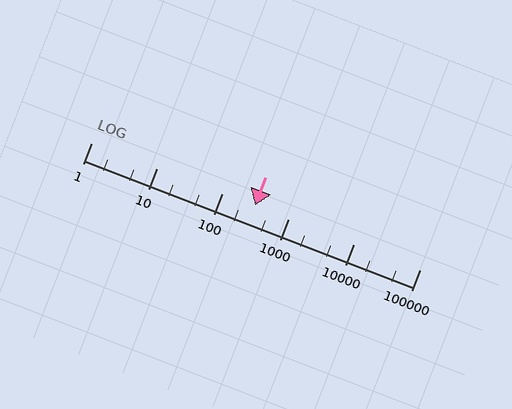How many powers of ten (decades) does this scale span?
The scale spans 5 decades, from 1 to 100000.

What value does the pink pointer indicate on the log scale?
The pointer indicates approximately 310.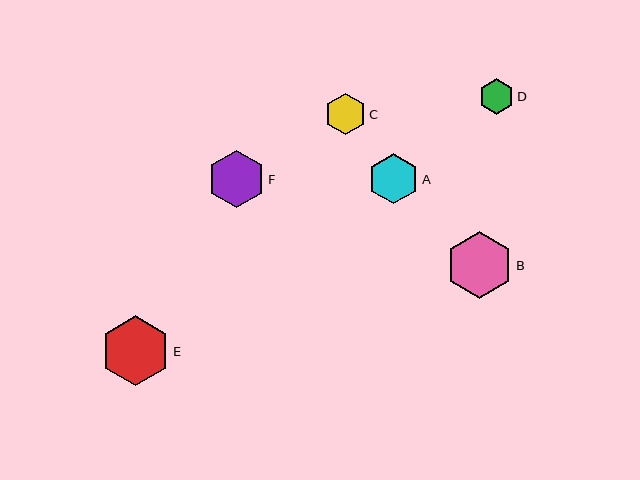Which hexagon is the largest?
Hexagon E is the largest with a size of approximately 69 pixels.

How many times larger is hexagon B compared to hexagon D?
Hexagon B is approximately 1.9 times the size of hexagon D.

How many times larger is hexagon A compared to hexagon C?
Hexagon A is approximately 1.2 times the size of hexagon C.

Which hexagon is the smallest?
Hexagon D is the smallest with a size of approximately 35 pixels.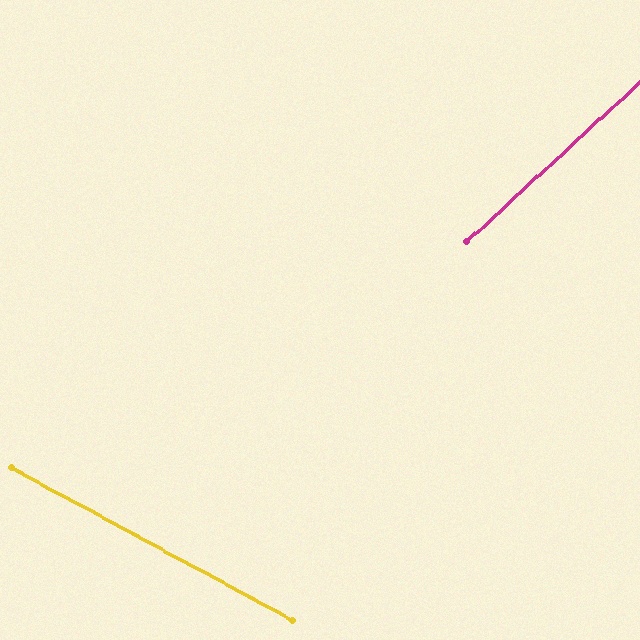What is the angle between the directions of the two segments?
Approximately 71 degrees.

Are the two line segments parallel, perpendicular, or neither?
Neither parallel nor perpendicular — they differ by about 71°.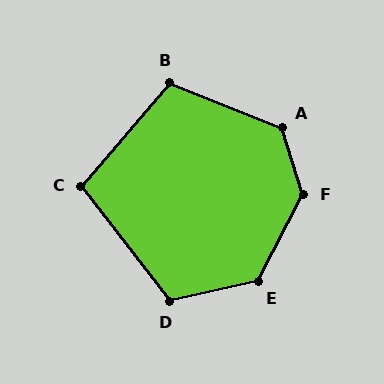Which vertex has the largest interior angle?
F, at approximately 136 degrees.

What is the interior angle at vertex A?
Approximately 128 degrees (obtuse).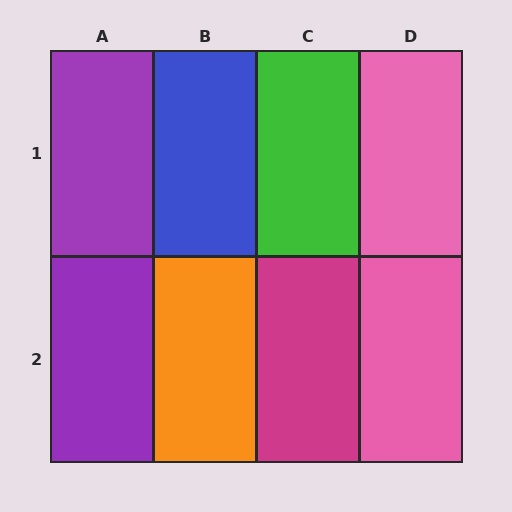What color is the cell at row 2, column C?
Magenta.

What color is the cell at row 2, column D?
Pink.